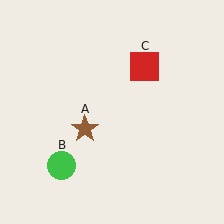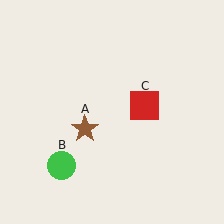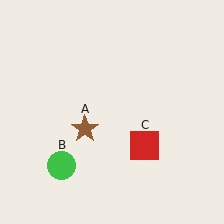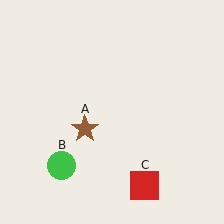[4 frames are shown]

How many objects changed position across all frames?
1 object changed position: red square (object C).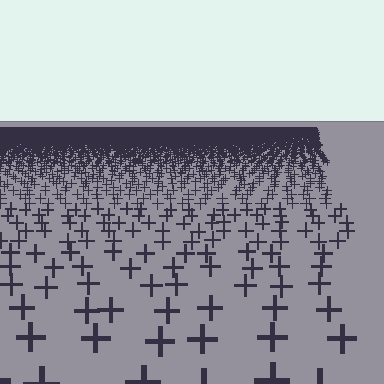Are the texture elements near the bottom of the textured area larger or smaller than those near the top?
Larger. Near the bottom, elements are closer to the viewer and appear at a bigger on-screen size.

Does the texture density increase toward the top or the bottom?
Density increases toward the top.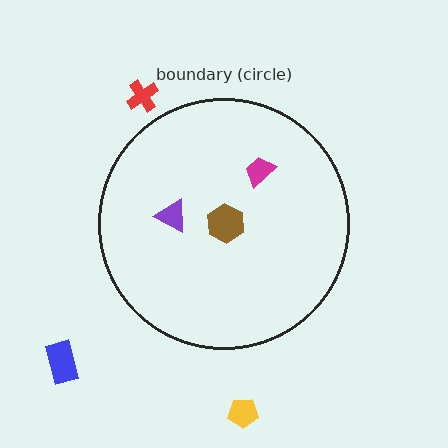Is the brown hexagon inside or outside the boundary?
Inside.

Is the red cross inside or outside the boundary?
Outside.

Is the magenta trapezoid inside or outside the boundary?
Inside.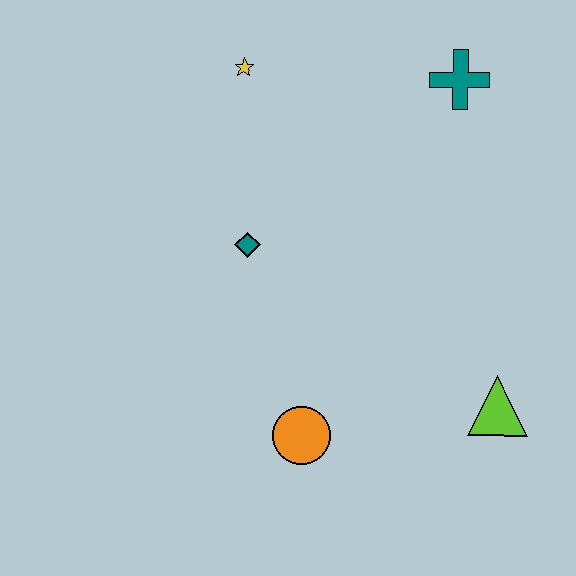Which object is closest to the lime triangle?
The orange circle is closest to the lime triangle.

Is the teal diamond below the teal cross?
Yes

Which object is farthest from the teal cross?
The orange circle is farthest from the teal cross.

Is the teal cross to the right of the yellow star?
Yes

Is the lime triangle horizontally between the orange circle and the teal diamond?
No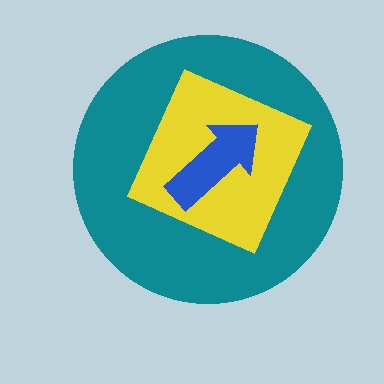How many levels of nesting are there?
3.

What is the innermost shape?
The blue arrow.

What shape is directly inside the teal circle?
The yellow diamond.